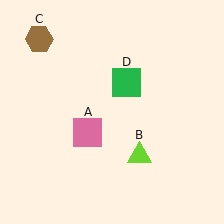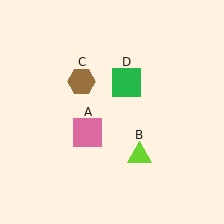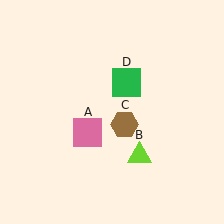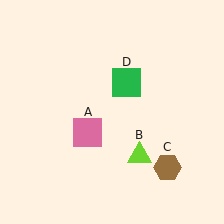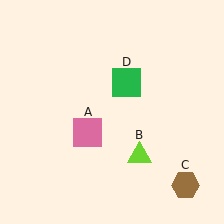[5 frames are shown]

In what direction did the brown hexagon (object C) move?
The brown hexagon (object C) moved down and to the right.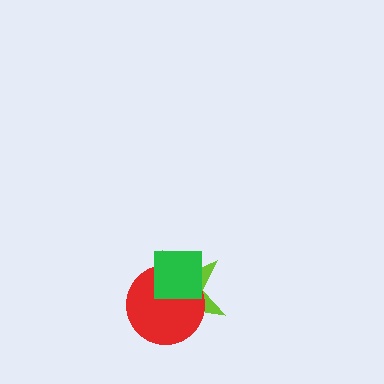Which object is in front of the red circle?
The green square is in front of the red circle.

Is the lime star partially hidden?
Yes, it is partially covered by another shape.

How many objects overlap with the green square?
2 objects overlap with the green square.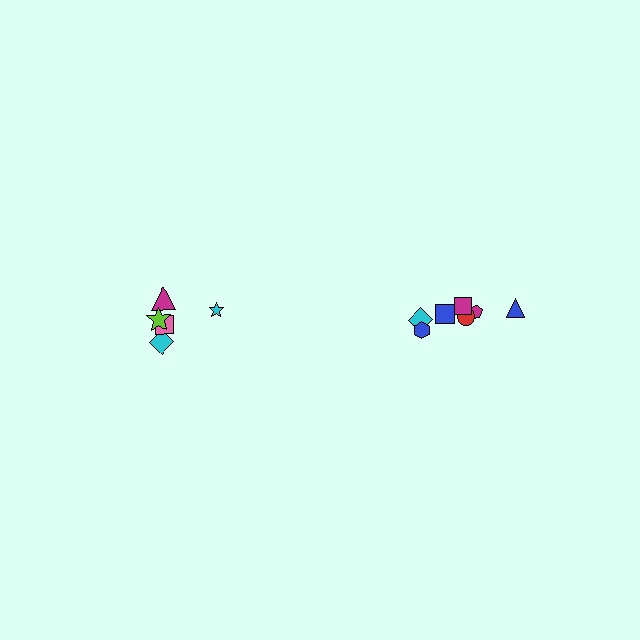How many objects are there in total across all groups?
There are 13 objects.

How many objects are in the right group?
There are 8 objects.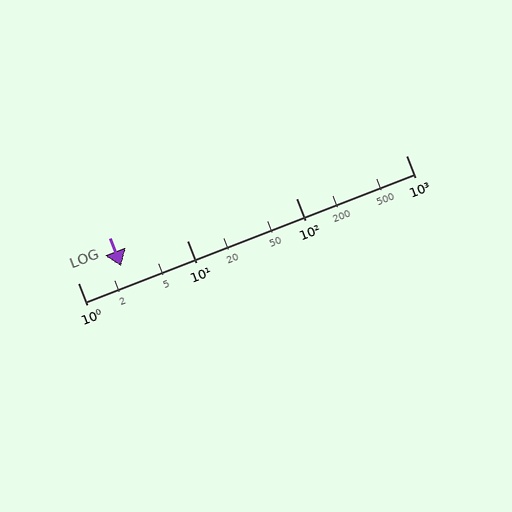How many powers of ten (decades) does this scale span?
The scale spans 3 decades, from 1 to 1000.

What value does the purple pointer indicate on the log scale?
The pointer indicates approximately 2.5.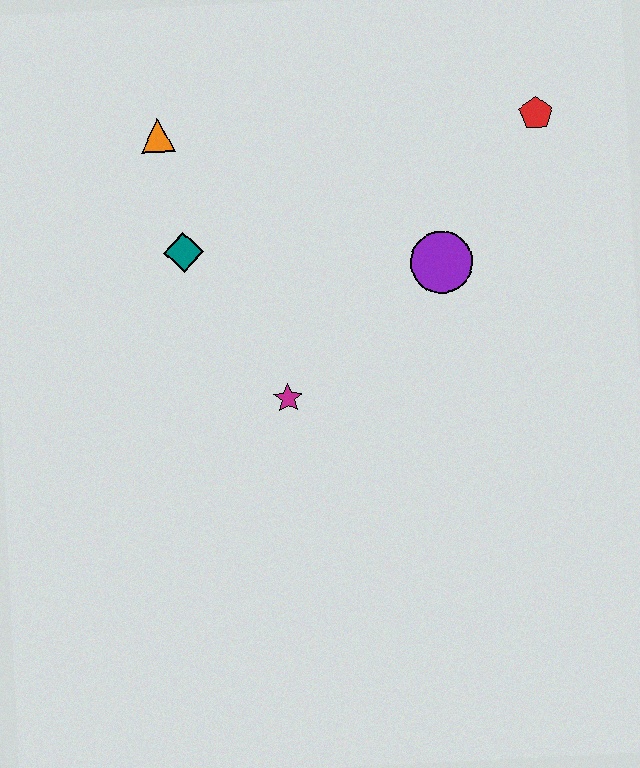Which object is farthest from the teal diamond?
The red pentagon is farthest from the teal diamond.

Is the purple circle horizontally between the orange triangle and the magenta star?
No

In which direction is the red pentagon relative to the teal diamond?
The red pentagon is to the right of the teal diamond.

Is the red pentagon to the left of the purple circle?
No